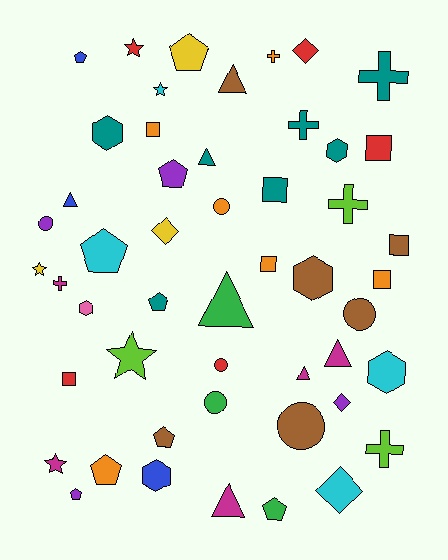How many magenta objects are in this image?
There are 5 magenta objects.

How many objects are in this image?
There are 50 objects.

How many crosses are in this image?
There are 6 crosses.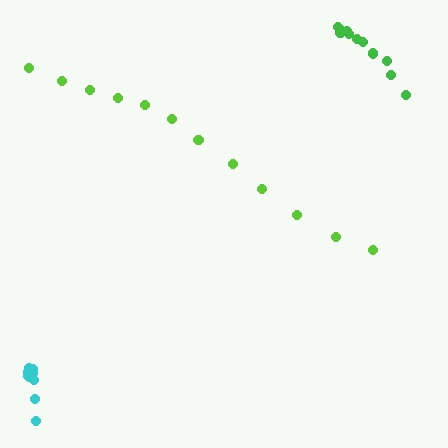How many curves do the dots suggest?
There are 3 distinct paths.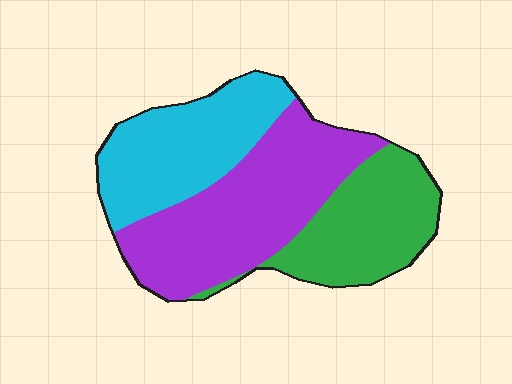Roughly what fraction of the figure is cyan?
Cyan takes up between a quarter and a half of the figure.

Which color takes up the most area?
Purple, at roughly 40%.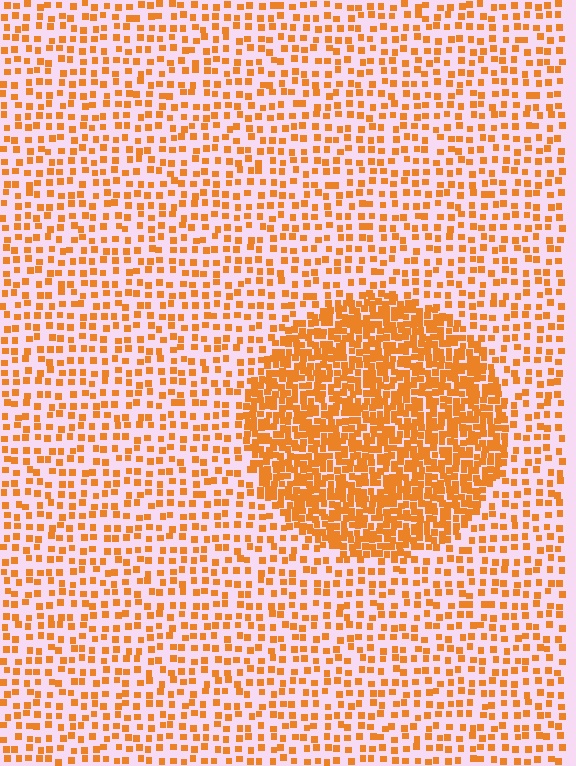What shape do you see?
I see a circle.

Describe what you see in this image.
The image contains small orange elements arranged at two different densities. A circle-shaped region is visible where the elements are more densely packed than the surrounding area.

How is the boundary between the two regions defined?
The boundary is defined by a change in element density (approximately 2.5x ratio). All elements are the same color, size, and shape.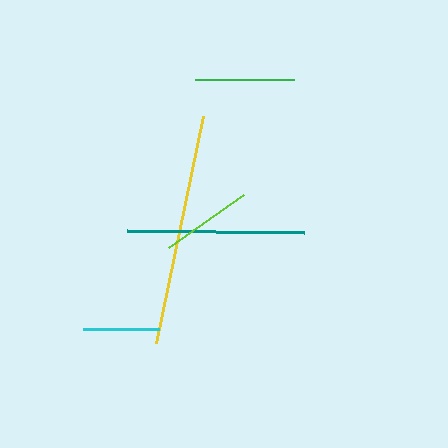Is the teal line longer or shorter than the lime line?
The teal line is longer than the lime line.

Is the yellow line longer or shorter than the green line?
The yellow line is longer than the green line.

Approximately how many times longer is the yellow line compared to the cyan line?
The yellow line is approximately 3.0 times the length of the cyan line.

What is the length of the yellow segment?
The yellow segment is approximately 232 pixels long.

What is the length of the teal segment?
The teal segment is approximately 177 pixels long.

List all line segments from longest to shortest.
From longest to shortest: yellow, teal, green, lime, cyan.